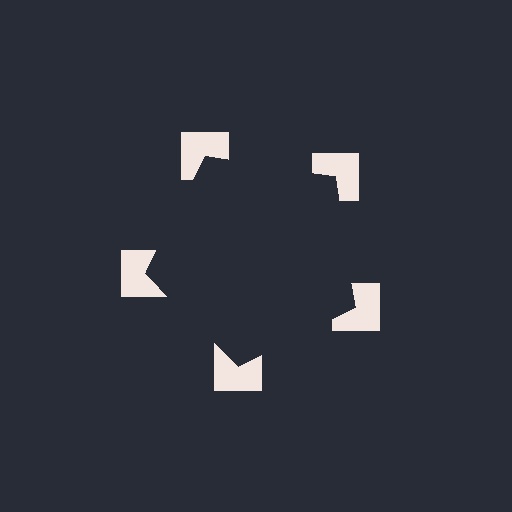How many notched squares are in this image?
There are 5 — one at each vertex of the illusory pentagon.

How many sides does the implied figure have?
5 sides.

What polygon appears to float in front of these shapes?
An illusory pentagon — its edges are inferred from the aligned wedge cuts in the notched squares, not physically drawn.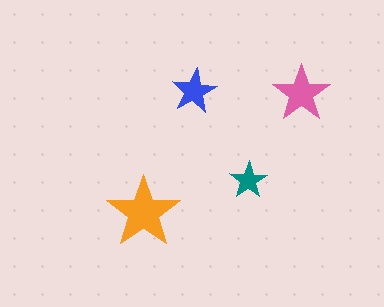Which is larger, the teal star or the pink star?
The pink one.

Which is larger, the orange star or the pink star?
The orange one.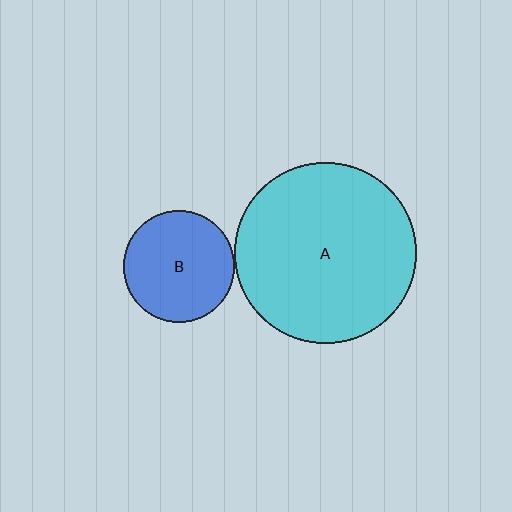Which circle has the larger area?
Circle A (cyan).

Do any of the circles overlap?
No, none of the circles overlap.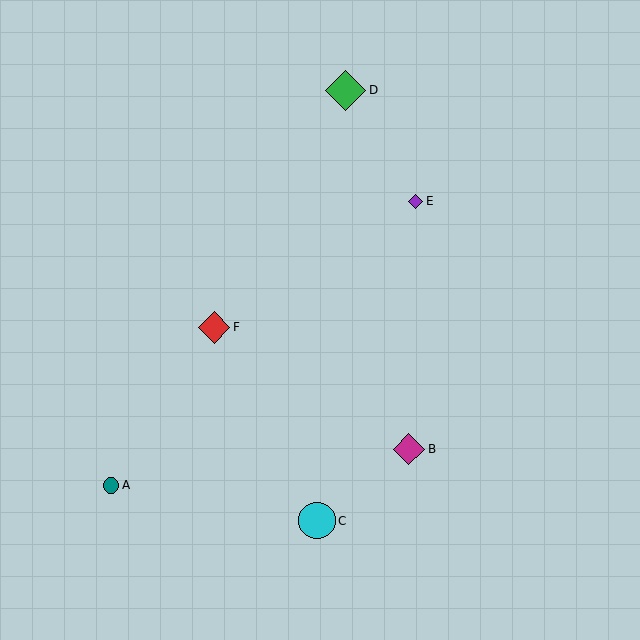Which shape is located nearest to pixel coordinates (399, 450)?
The magenta diamond (labeled B) at (409, 449) is nearest to that location.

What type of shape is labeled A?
Shape A is a teal circle.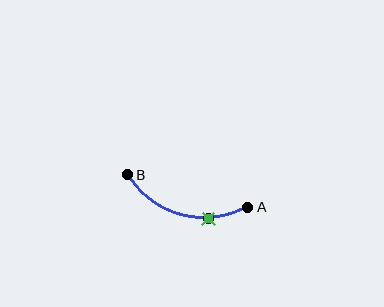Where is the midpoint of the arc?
The arc midpoint is the point on the curve farthest from the straight line joining A and B. It sits below that line.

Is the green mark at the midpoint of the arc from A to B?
No. The green mark lies on the arc but is closer to endpoint A. The arc midpoint would be at the point on the curve equidistant along the arc from both A and B.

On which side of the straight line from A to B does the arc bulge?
The arc bulges below the straight line connecting A and B.